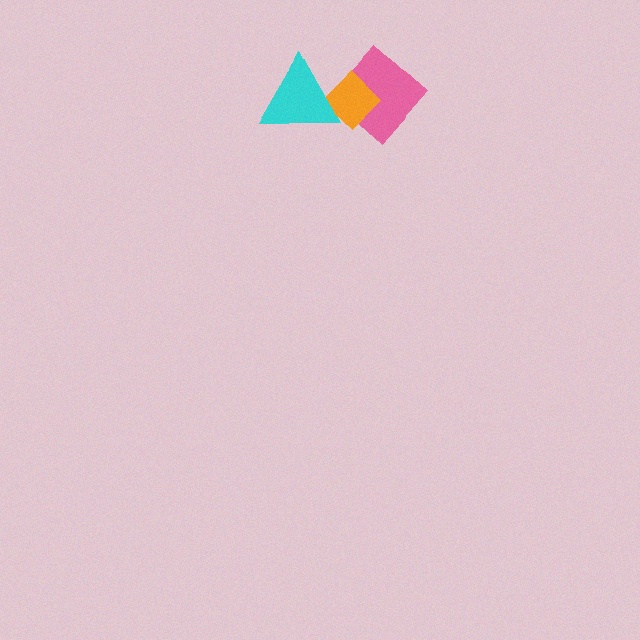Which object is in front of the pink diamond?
The orange diamond is in front of the pink diamond.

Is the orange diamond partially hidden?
Yes, it is partially covered by another shape.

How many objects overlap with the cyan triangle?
1 object overlaps with the cyan triangle.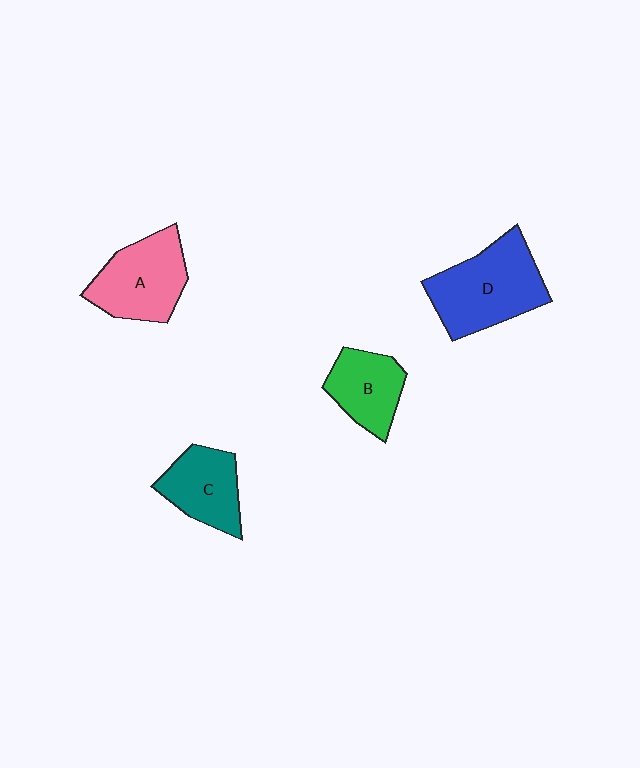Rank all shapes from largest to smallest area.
From largest to smallest: D (blue), A (pink), C (teal), B (green).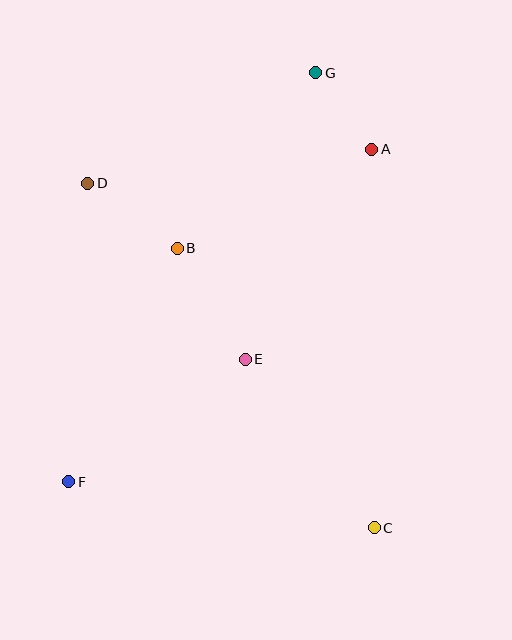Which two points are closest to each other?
Points A and G are closest to each other.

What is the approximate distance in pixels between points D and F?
The distance between D and F is approximately 299 pixels.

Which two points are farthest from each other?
Points F and G are farthest from each other.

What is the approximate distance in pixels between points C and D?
The distance between C and D is approximately 448 pixels.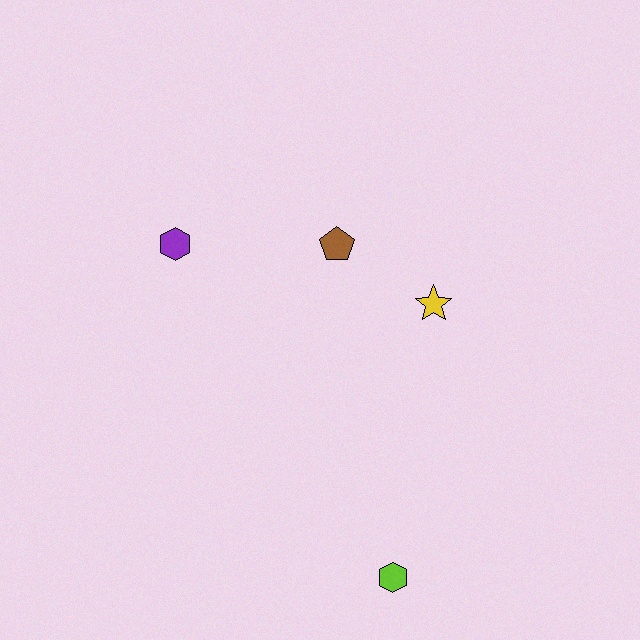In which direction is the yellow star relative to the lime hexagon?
The yellow star is above the lime hexagon.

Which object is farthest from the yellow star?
The lime hexagon is farthest from the yellow star.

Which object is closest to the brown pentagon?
The yellow star is closest to the brown pentagon.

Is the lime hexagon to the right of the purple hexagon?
Yes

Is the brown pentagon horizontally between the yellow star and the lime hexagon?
No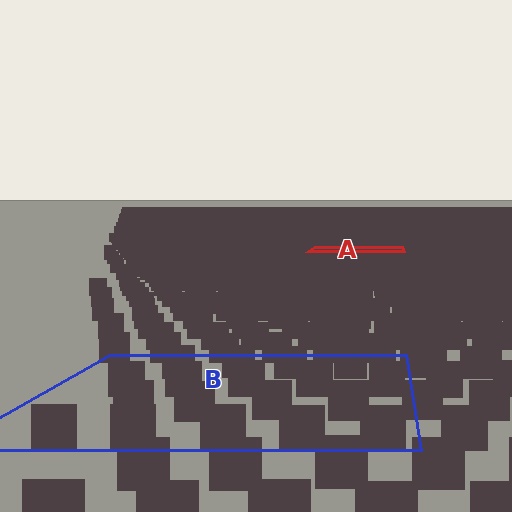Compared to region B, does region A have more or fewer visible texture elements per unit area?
Region A has more texture elements per unit area — they are packed more densely because it is farther away.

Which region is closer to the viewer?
Region B is closer. The texture elements there are larger and more spread out.